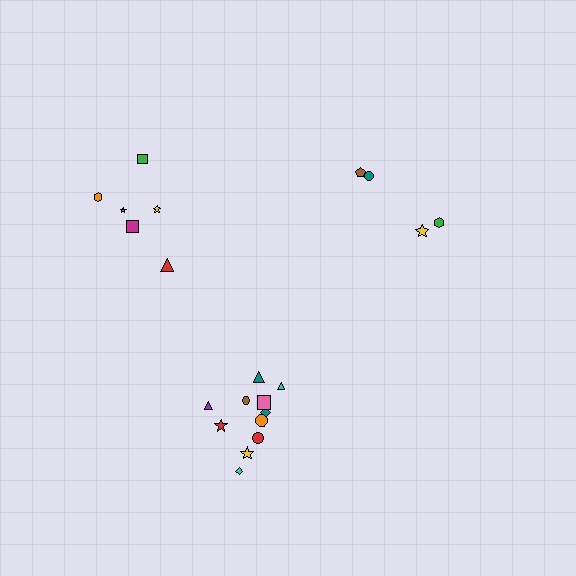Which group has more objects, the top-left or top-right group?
The top-left group.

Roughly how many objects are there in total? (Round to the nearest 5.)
Roughly 20 objects in total.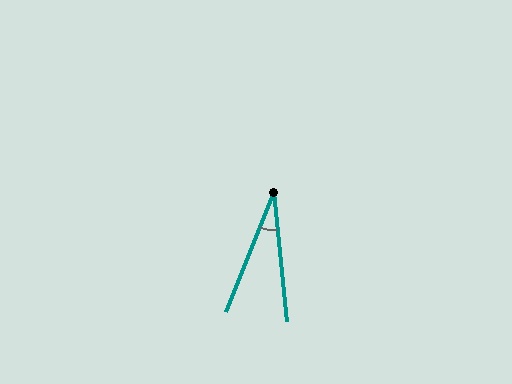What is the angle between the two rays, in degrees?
Approximately 27 degrees.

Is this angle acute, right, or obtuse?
It is acute.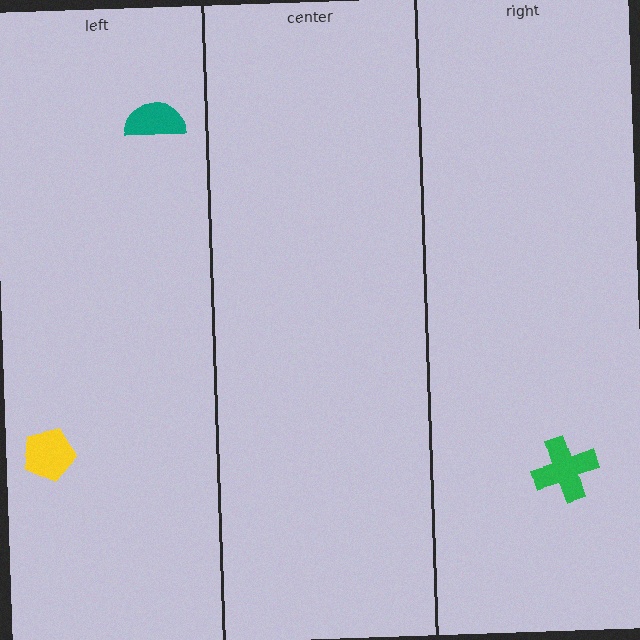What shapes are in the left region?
The teal semicircle, the yellow pentagon.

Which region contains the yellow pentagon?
The left region.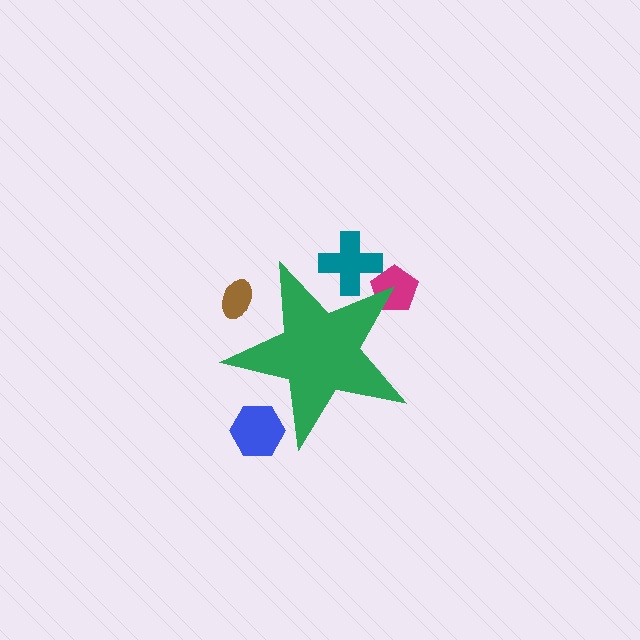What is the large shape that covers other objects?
A green star.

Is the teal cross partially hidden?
Yes, the teal cross is partially hidden behind the green star.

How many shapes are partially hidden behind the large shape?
4 shapes are partially hidden.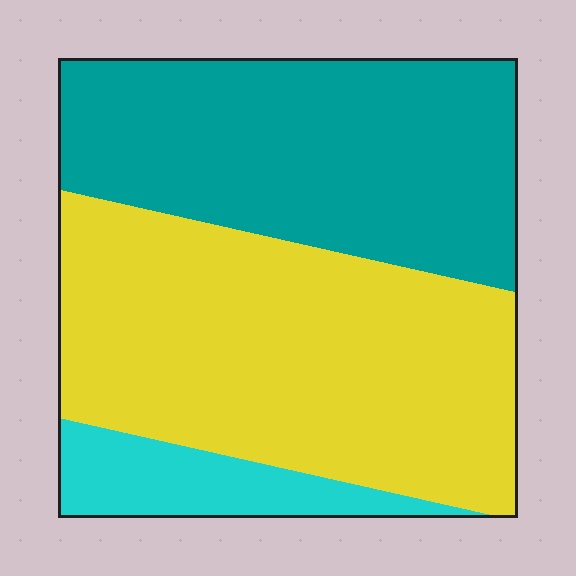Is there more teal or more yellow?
Yellow.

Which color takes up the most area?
Yellow, at roughly 50%.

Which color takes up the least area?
Cyan, at roughly 10%.